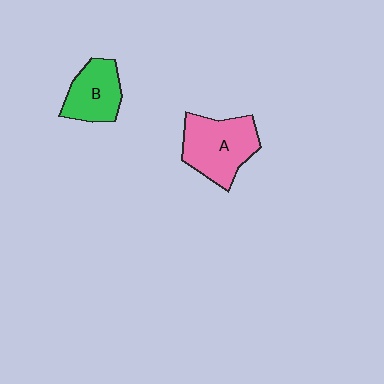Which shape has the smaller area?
Shape B (green).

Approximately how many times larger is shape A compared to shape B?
Approximately 1.4 times.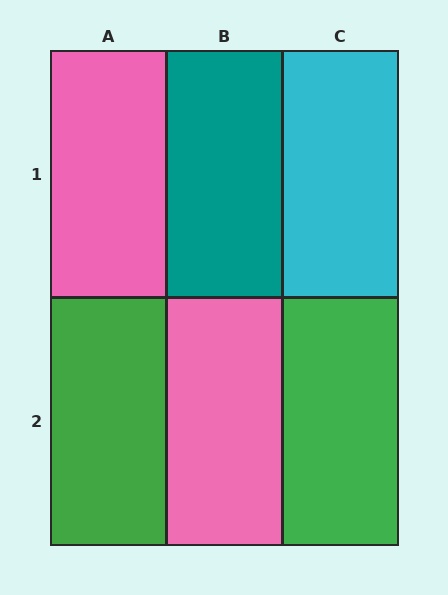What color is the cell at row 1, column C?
Cyan.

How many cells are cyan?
1 cell is cyan.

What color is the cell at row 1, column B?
Teal.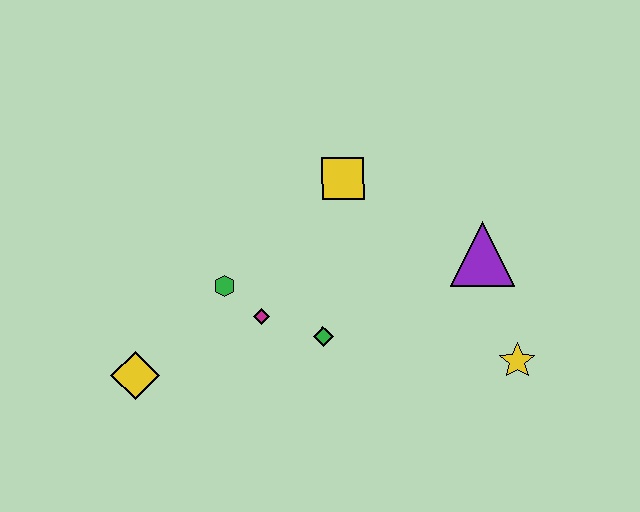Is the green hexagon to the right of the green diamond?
No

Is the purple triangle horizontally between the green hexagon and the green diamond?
No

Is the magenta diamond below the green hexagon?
Yes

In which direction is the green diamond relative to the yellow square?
The green diamond is below the yellow square.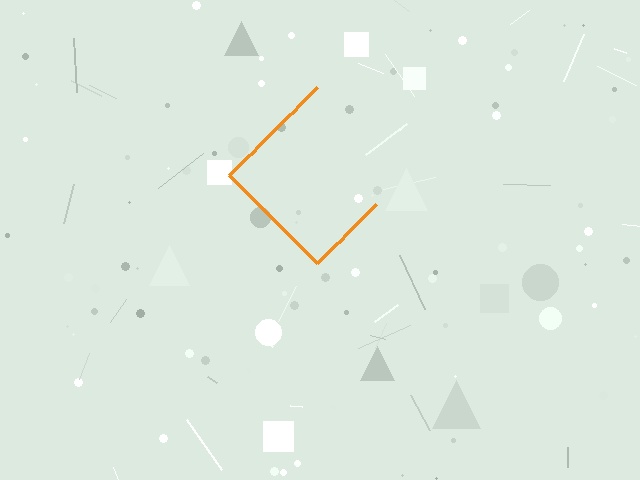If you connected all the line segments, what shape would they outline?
They would outline a diamond.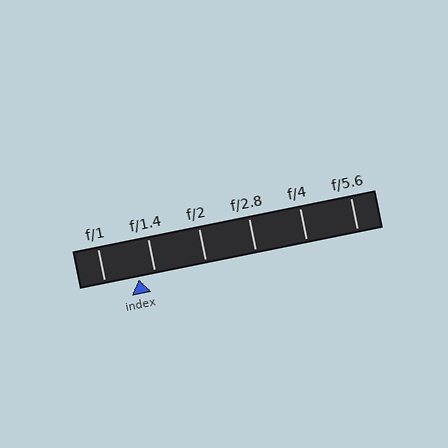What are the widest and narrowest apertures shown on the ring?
The widest aperture shown is f/1 and the narrowest is f/5.6.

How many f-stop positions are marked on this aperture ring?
There are 6 f-stop positions marked.